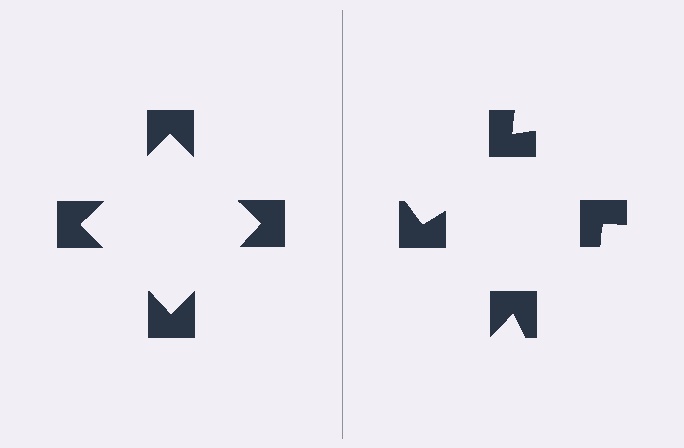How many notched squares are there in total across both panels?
8 — 4 on each side.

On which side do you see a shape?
An illusory square appears on the left side. On the right side the wedge cuts are rotated, so no coherent shape forms.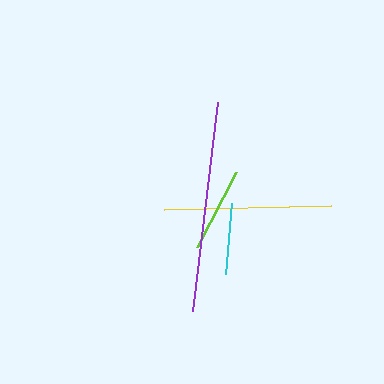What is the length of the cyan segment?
The cyan segment is approximately 71 pixels long.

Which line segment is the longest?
The purple line is the longest at approximately 210 pixels.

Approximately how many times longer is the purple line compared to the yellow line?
The purple line is approximately 1.3 times the length of the yellow line.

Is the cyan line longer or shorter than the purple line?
The purple line is longer than the cyan line.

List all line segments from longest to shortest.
From longest to shortest: purple, yellow, lime, cyan.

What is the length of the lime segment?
The lime segment is approximately 85 pixels long.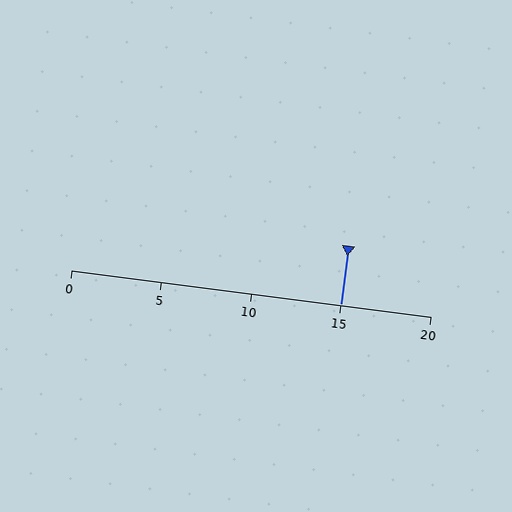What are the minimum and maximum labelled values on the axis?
The axis runs from 0 to 20.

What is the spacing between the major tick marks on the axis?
The major ticks are spaced 5 apart.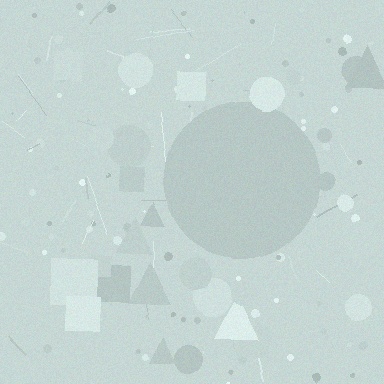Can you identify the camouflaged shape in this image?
The camouflaged shape is a circle.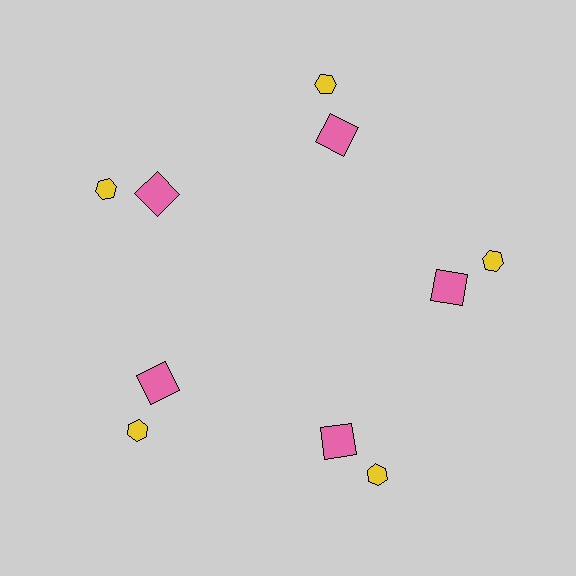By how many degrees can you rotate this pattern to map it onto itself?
The pattern maps onto itself every 72 degrees of rotation.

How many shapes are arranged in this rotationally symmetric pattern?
There are 10 shapes, arranged in 5 groups of 2.